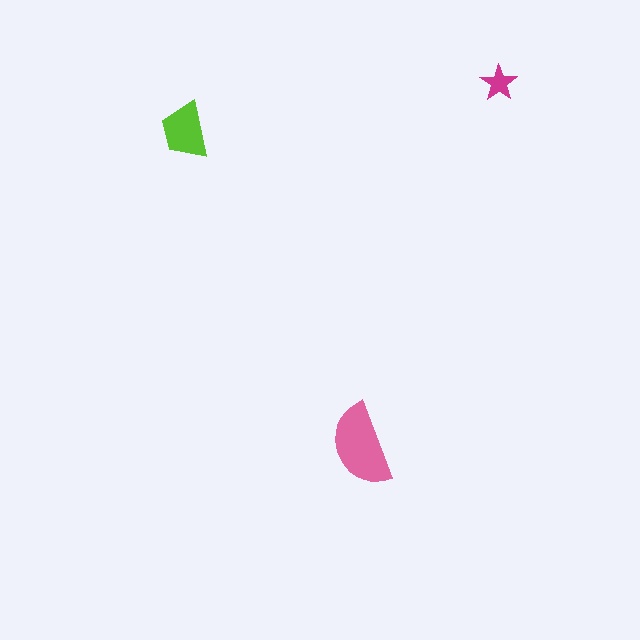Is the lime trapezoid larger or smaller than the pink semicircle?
Smaller.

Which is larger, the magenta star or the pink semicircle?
The pink semicircle.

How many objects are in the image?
There are 3 objects in the image.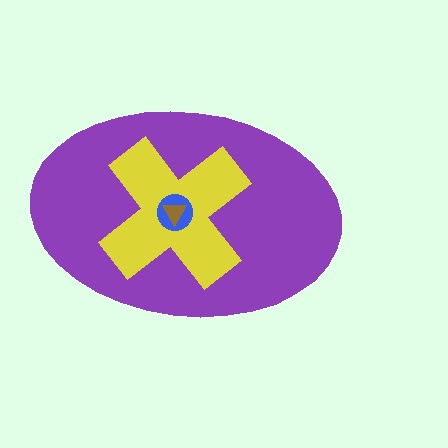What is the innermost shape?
The brown triangle.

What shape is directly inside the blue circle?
The brown triangle.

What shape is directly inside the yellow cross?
The blue circle.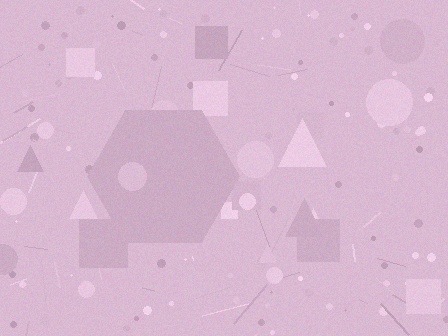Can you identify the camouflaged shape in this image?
The camouflaged shape is a hexagon.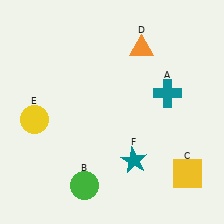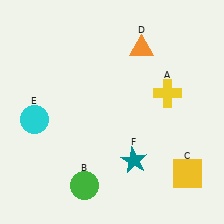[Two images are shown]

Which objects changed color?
A changed from teal to yellow. E changed from yellow to cyan.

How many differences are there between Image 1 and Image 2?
There are 2 differences between the two images.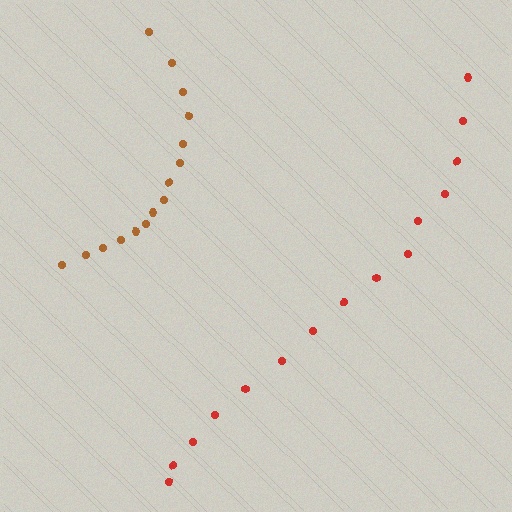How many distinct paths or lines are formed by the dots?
There are 2 distinct paths.